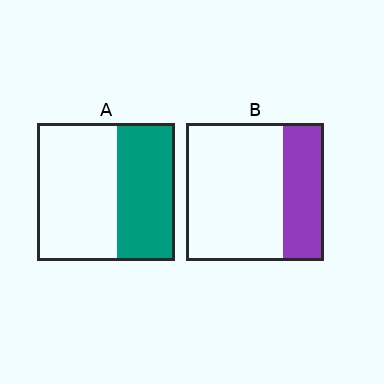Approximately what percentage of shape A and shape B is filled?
A is approximately 40% and B is approximately 30%.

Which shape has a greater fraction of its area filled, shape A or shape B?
Shape A.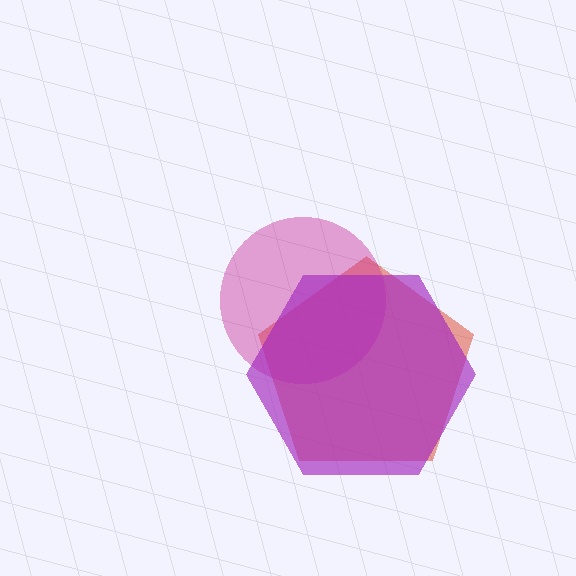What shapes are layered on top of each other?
The layered shapes are: a red pentagon, a magenta circle, a purple hexagon.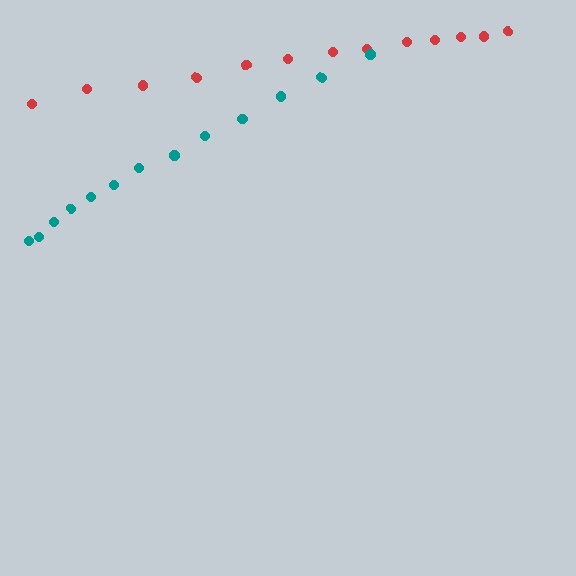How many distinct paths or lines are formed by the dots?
There are 2 distinct paths.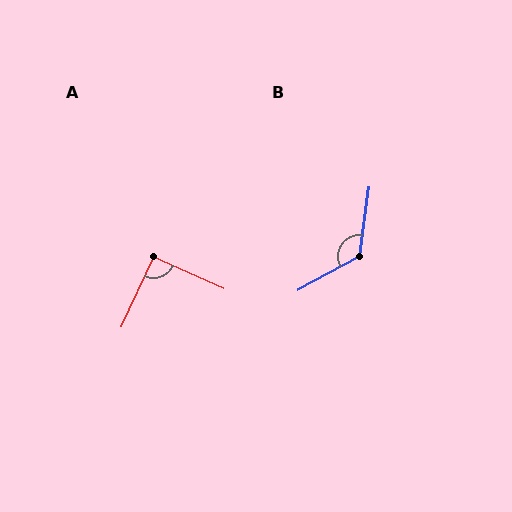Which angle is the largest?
B, at approximately 127 degrees.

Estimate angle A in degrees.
Approximately 90 degrees.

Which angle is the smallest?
A, at approximately 90 degrees.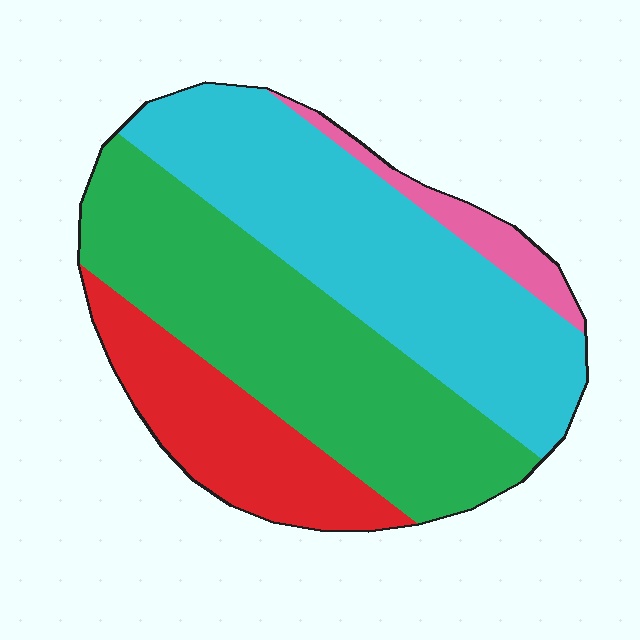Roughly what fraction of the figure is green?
Green covers about 40% of the figure.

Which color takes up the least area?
Pink, at roughly 5%.